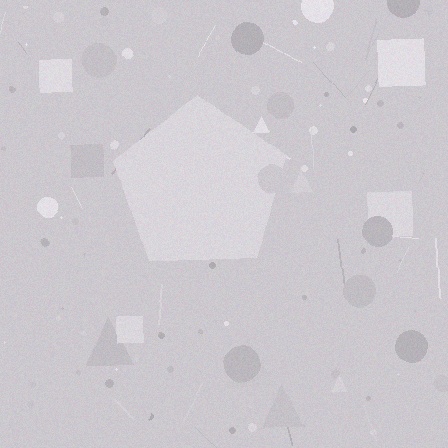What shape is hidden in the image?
A pentagon is hidden in the image.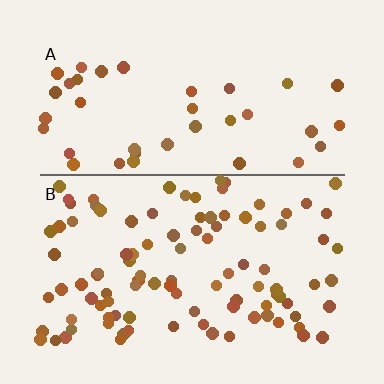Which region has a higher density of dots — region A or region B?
B (the bottom).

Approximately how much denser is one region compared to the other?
Approximately 2.5× — region B over region A.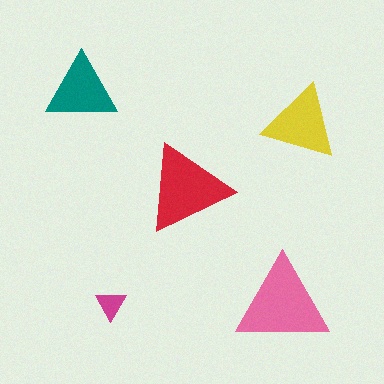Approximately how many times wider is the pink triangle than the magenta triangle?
About 3 times wider.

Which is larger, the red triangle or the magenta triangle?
The red one.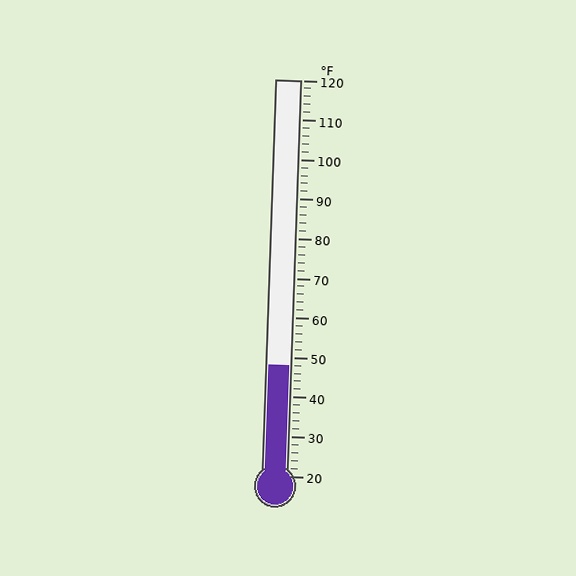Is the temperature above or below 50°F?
The temperature is below 50°F.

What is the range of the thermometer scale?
The thermometer scale ranges from 20°F to 120°F.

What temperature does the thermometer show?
The thermometer shows approximately 48°F.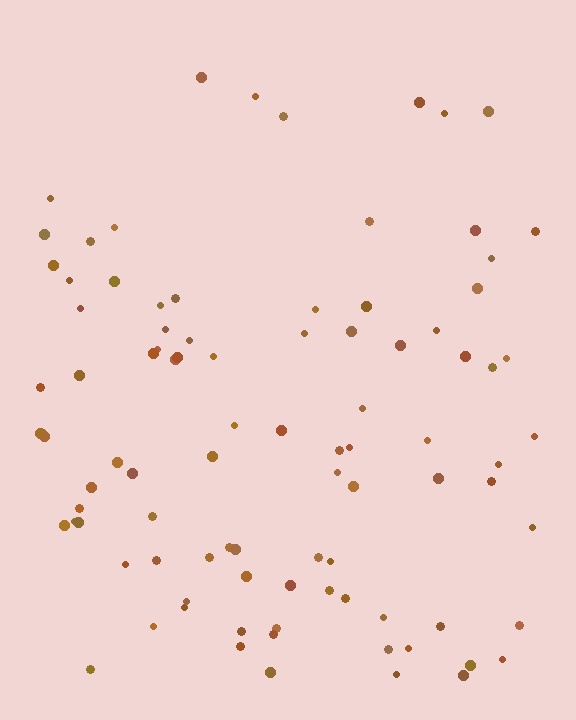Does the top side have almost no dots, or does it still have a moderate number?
Still a moderate number, just noticeably fewer than the bottom.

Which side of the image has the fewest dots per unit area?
The top.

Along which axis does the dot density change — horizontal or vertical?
Vertical.